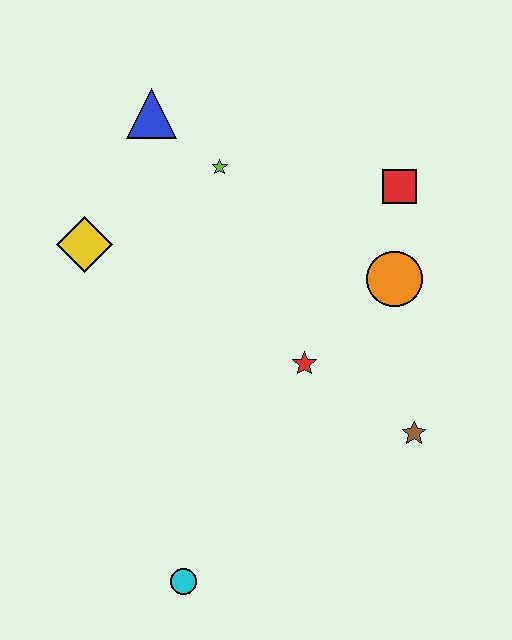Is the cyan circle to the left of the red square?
Yes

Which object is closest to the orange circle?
The red square is closest to the orange circle.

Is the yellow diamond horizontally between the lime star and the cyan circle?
No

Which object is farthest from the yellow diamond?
The brown star is farthest from the yellow diamond.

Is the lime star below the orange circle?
No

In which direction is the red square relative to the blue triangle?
The red square is to the right of the blue triangle.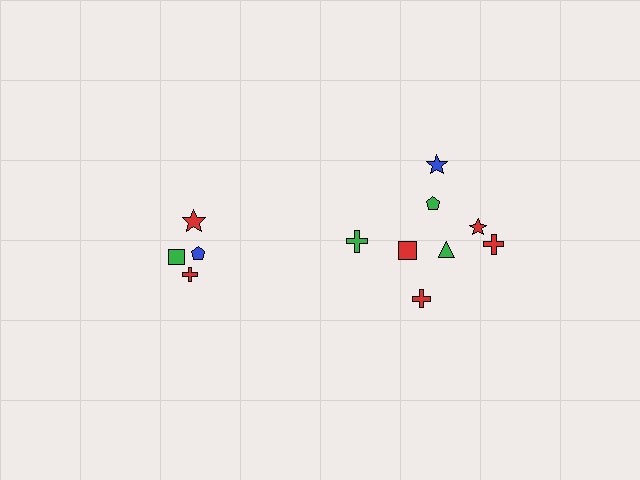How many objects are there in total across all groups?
There are 12 objects.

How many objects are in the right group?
There are 8 objects.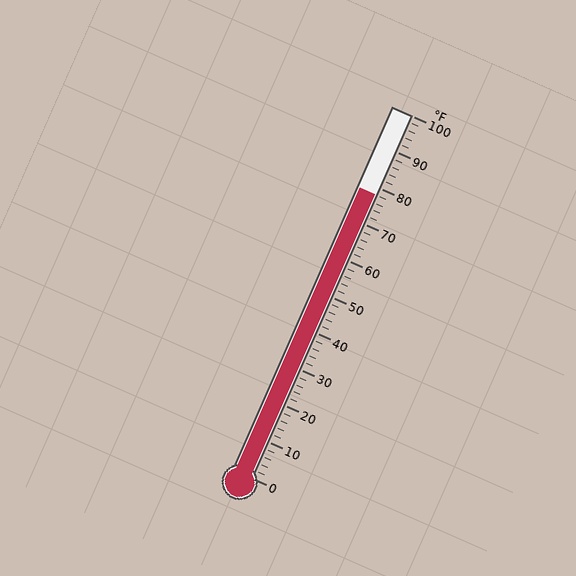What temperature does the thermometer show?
The thermometer shows approximately 78°F.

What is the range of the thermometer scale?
The thermometer scale ranges from 0°F to 100°F.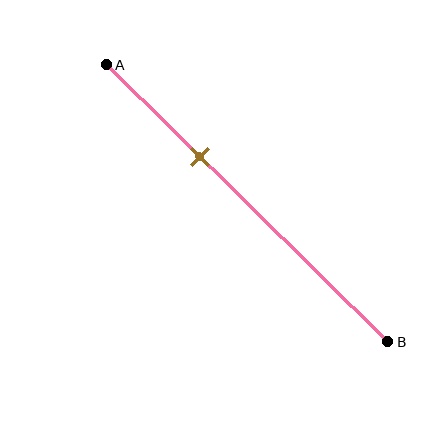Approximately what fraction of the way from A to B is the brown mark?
The brown mark is approximately 35% of the way from A to B.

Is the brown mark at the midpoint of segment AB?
No, the mark is at about 35% from A, not at the 50% midpoint.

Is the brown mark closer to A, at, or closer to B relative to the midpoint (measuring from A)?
The brown mark is closer to point A than the midpoint of segment AB.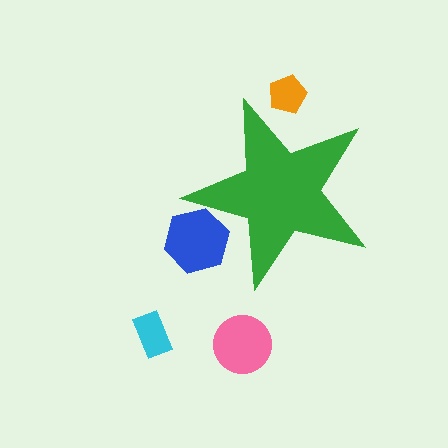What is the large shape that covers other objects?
A green star.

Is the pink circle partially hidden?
No, the pink circle is fully visible.